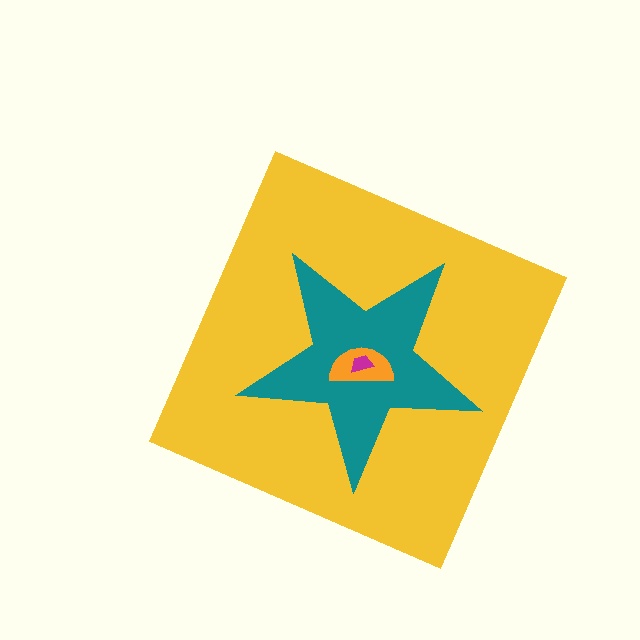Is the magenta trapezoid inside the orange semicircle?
Yes.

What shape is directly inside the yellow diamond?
The teal star.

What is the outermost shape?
The yellow diamond.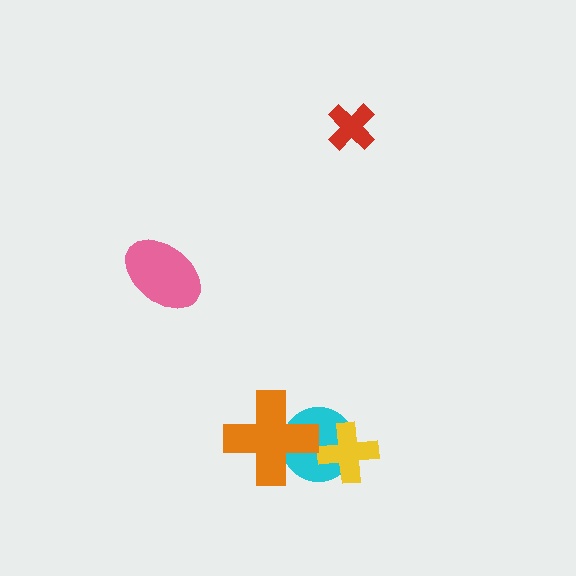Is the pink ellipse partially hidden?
No, no other shape covers it.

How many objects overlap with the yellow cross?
1 object overlaps with the yellow cross.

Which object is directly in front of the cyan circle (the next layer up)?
The yellow cross is directly in front of the cyan circle.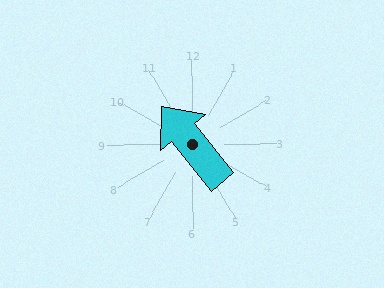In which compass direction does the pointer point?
Northwest.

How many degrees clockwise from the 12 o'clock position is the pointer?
Approximately 321 degrees.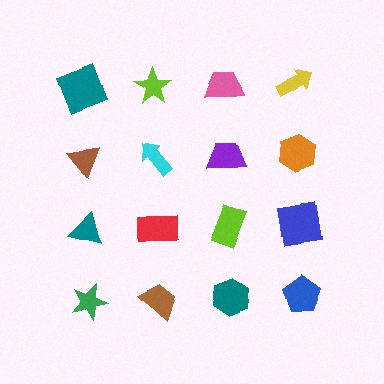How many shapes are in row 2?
4 shapes.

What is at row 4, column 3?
A teal hexagon.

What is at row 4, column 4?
A blue pentagon.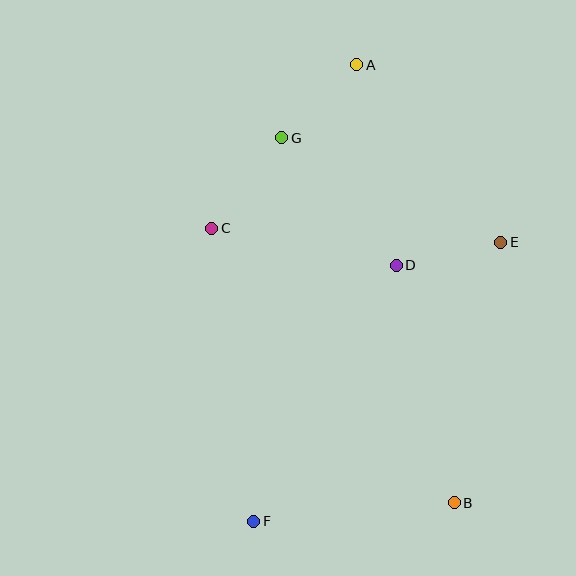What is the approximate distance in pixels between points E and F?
The distance between E and F is approximately 372 pixels.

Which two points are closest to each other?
Points A and G are closest to each other.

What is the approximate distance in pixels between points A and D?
The distance between A and D is approximately 204 pixels.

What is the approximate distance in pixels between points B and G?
The distance between B and G is approximately 404 pixels.